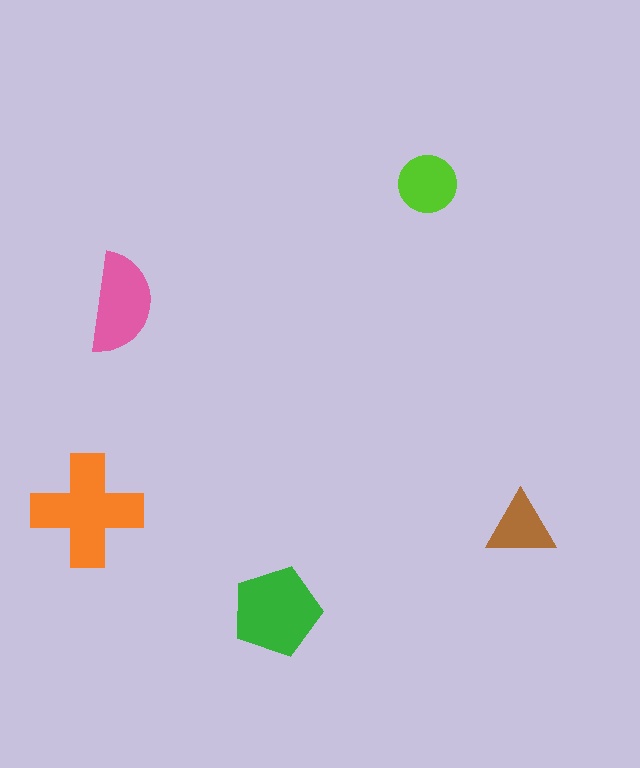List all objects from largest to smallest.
The orange cross, the green pentagon, the pink semicircle, the lime circle, the brown triangle.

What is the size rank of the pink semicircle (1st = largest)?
3rd.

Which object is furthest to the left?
The orange cross is leftmost.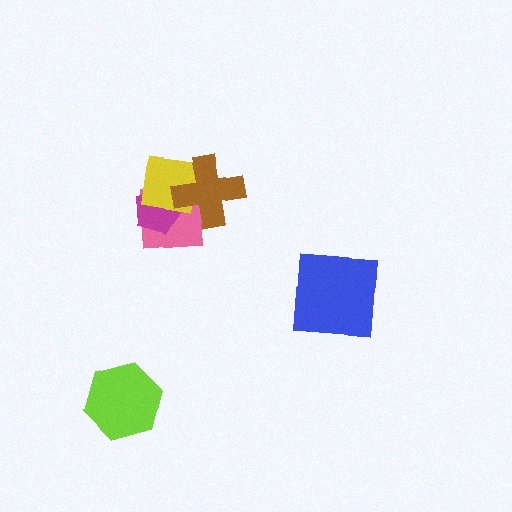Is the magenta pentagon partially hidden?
Yes, it is partially covered by another shape.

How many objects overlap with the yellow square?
3 objects overlap with the yellow square.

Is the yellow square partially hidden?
Yes, it is partially covered by another shape.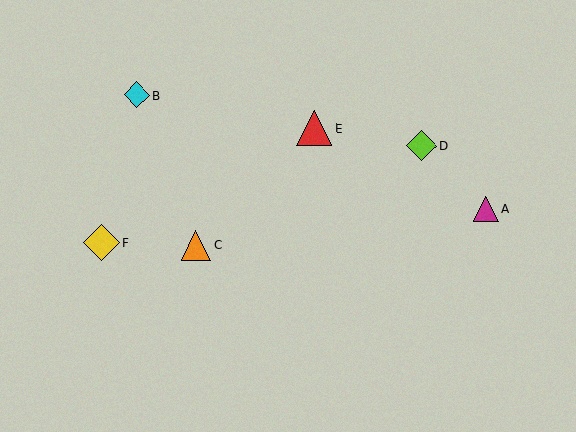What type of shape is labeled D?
Shape D is a lime diamond.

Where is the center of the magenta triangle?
The center of the magenta triangle is at (486, 209).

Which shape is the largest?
The yellow diamond (labeled F) is the largest.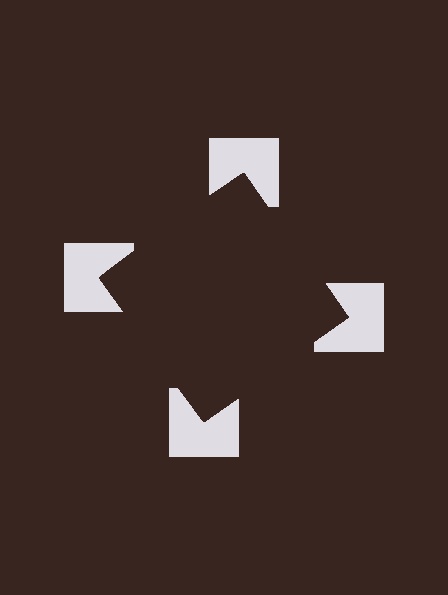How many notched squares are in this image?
There are 4 — one at each vertex of the illusory square.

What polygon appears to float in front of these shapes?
An illusory square — its edges are inferred from the aligned wedge cuts in the notched squares, not physically drawn.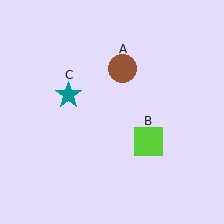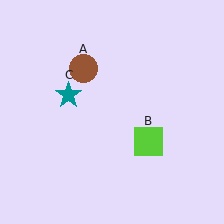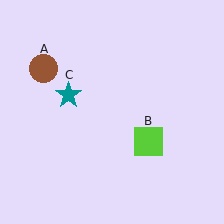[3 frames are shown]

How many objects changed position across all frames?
1 object changed position: brown circle (object A).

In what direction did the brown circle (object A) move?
The brown circle (object A) moved left.